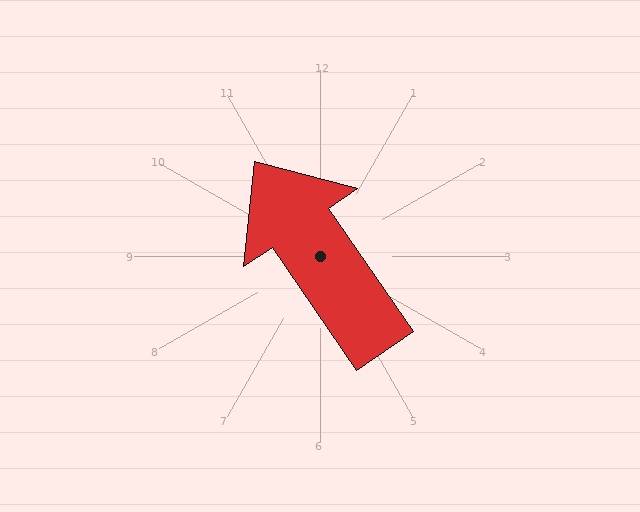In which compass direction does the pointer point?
Northwest.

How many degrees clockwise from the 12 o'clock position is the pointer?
Approximately 325 degrees.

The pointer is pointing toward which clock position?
Roughly 11 o'clock.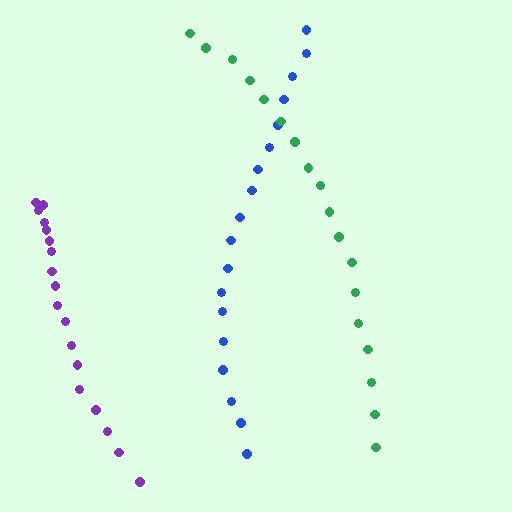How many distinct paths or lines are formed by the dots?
There are 3 distinct paths.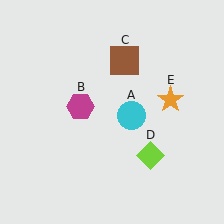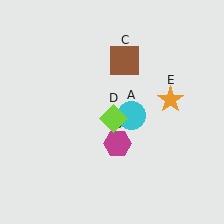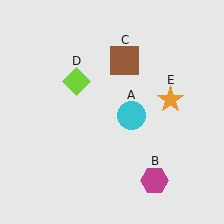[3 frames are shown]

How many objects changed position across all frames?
2 objects changed position: magenta hexagon (object B), lime diamond (object D).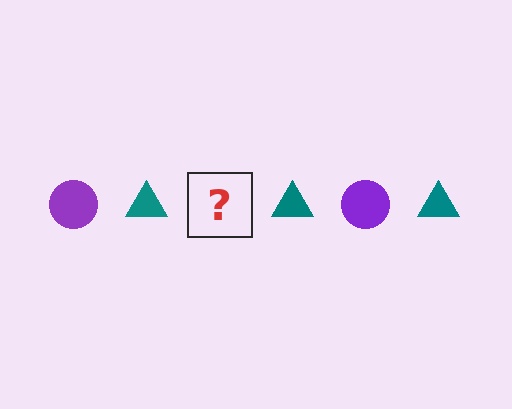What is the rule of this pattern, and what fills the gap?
The rule is that the pattern alternates between purple circle and teal triangle. The gap should be filled with a purple circle.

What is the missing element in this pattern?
The missing element is a purple circle.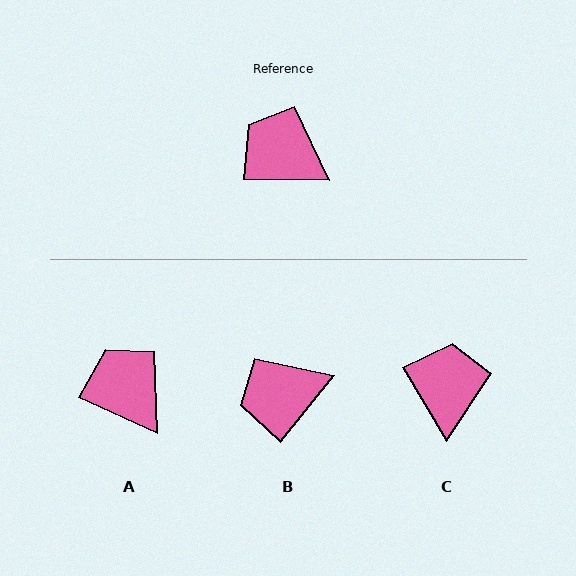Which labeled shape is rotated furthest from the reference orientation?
C, about 59 degrees away.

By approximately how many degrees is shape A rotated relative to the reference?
Approximately 23 degrees clockwise.